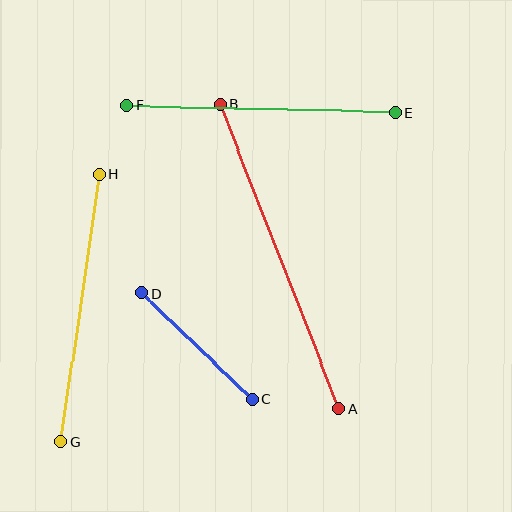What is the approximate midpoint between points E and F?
The midpoint is at approximately (261, 109) pixels.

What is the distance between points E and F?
The distance is approximately 268 pixels.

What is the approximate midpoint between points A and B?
The midpoint is at approximately (279, 257) pixels.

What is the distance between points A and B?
The distance is approximately 327 pixels.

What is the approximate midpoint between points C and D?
The midpoint is at approximately (197, 346) pixels.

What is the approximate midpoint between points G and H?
The midpoint is at approximately (80, 308) pixels.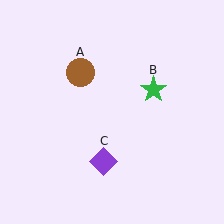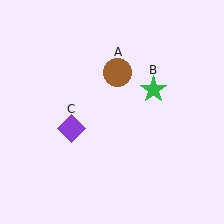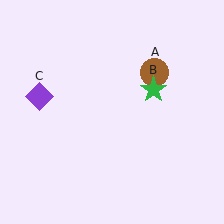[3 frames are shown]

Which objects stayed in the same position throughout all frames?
Green star (object B) remained stationary.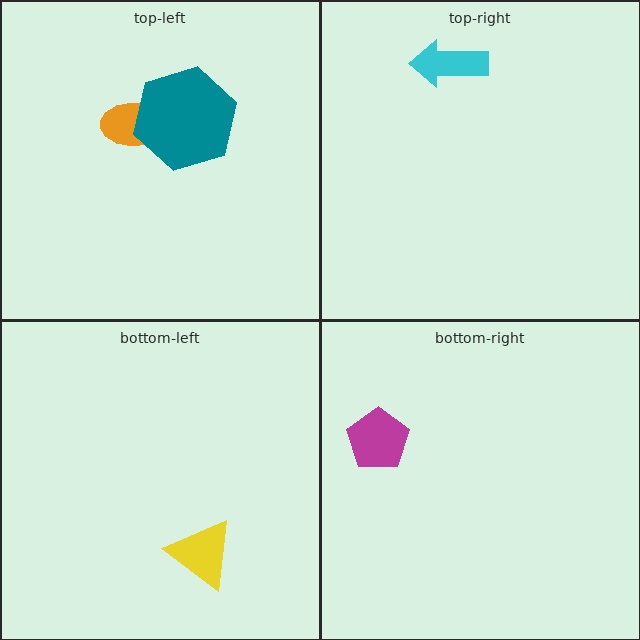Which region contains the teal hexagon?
The top-left region.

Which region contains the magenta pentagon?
The bottom-right region.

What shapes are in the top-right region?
The cyan arrow.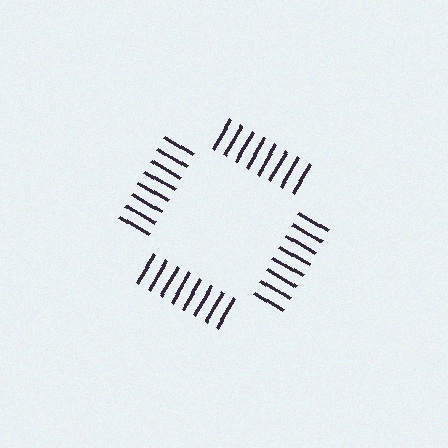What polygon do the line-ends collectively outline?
An illusory square — the line segments terminate on its edges but no continuous stroke is drawn.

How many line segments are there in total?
32 — 8 along each of the 4 edges.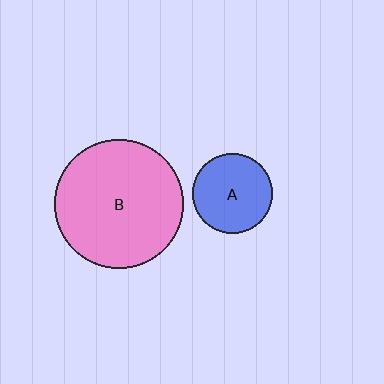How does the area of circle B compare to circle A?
Approximately 2.6 times.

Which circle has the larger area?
Circle B (pink).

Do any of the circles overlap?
No, none of the circles overlap.